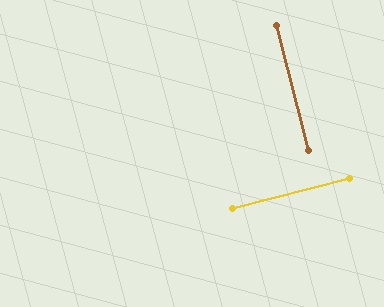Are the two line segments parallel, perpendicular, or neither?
Perpendicular — they meet at approximately 90°.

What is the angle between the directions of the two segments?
Approximately 90 degrees.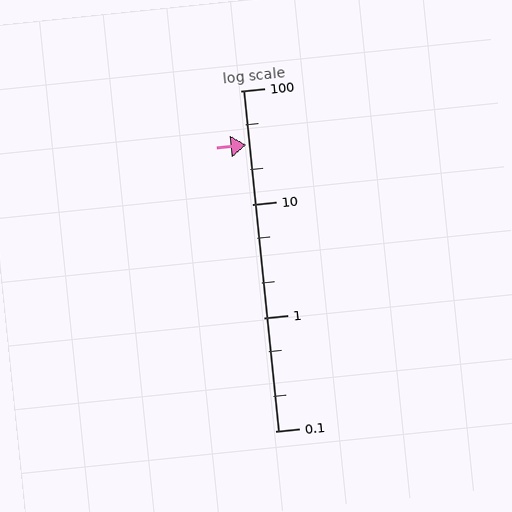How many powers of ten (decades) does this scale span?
The scale spans 3 decades, from 0.1 to 100.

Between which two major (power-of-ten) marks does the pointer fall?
The pointer is between 10 and 100.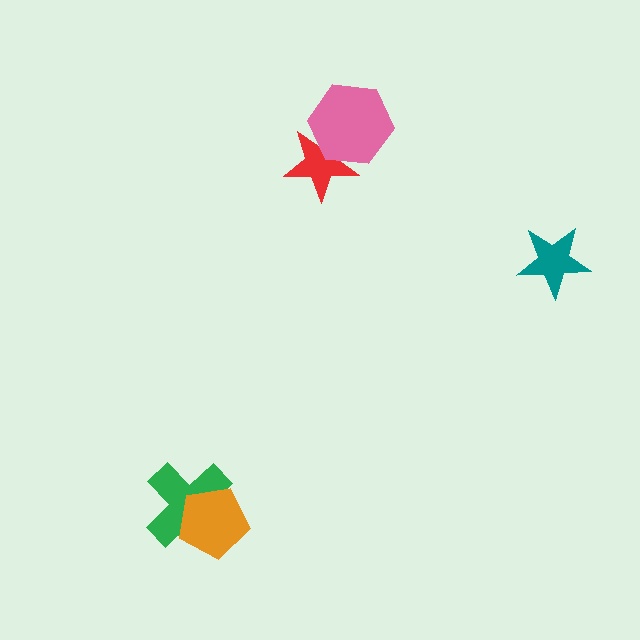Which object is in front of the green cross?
The orange pentagon is in front of the green cross.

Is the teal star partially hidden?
No, no other shape covers it.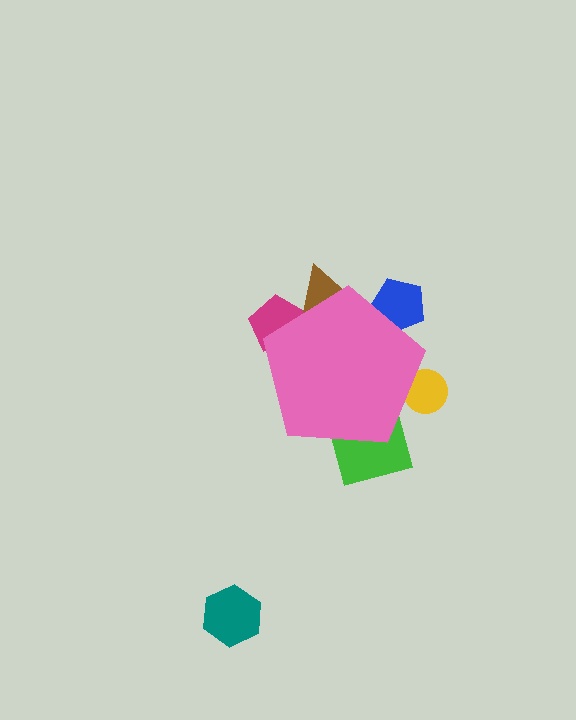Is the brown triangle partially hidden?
Yes, the brown triangle is partially hidden behind the pink pentagon.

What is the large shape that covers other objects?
A pink pentagon.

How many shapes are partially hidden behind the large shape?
5 shapes are partially hidden.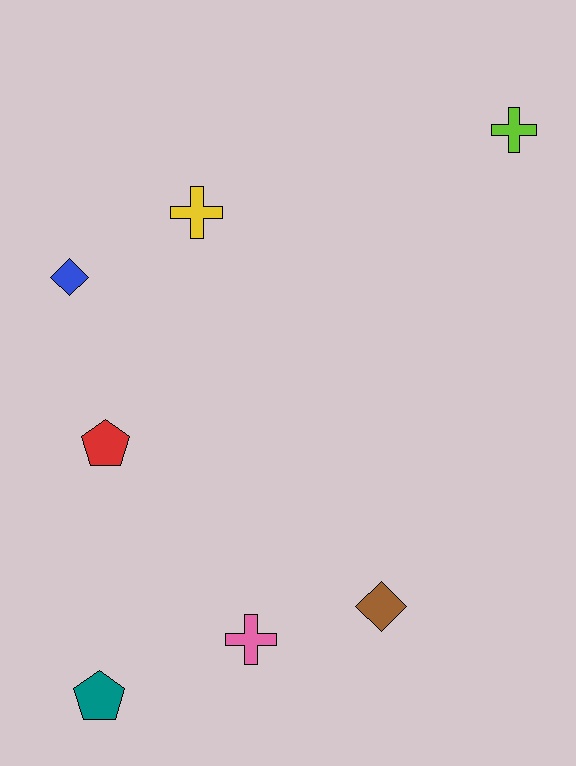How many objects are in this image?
There are 7 objects.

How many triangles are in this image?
There are no triangles.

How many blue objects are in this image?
There is 1 blue object.